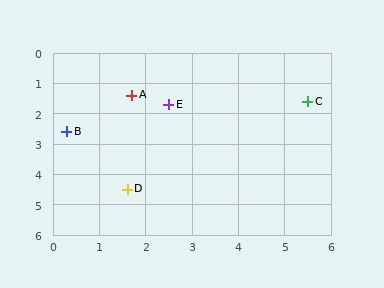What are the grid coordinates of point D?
Point D is at approximately (1.6, 4.5).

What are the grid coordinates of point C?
Point C is at approximately (5.5, 1.6).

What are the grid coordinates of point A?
Point A is at approximately (1.7, 1.4).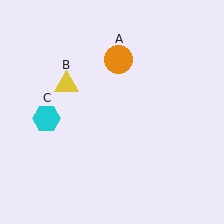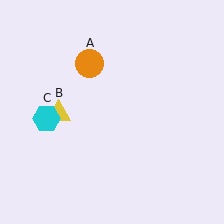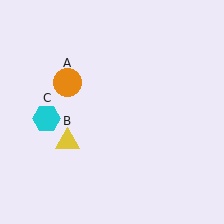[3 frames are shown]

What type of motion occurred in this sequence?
The orange circle (object A), yellow triangle (object B) rotated counterclockwise around the center of the scene.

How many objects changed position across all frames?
2 objects changed position: orange circle (object A), yellow triangle (object B).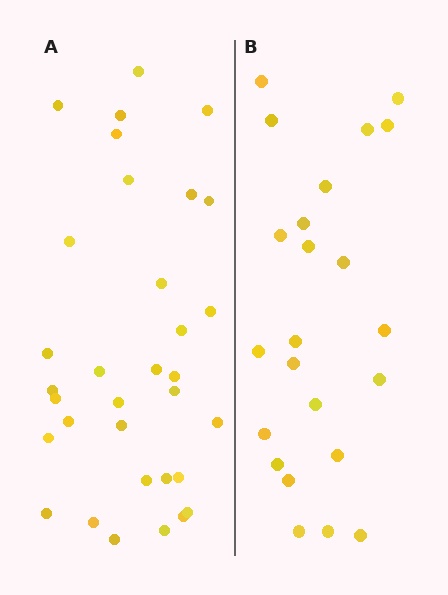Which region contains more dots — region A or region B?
Region A (the left region) has more dots.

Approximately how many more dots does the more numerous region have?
Region A has roughly 10 or so more dots than region B.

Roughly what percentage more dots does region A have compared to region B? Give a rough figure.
About 45% more.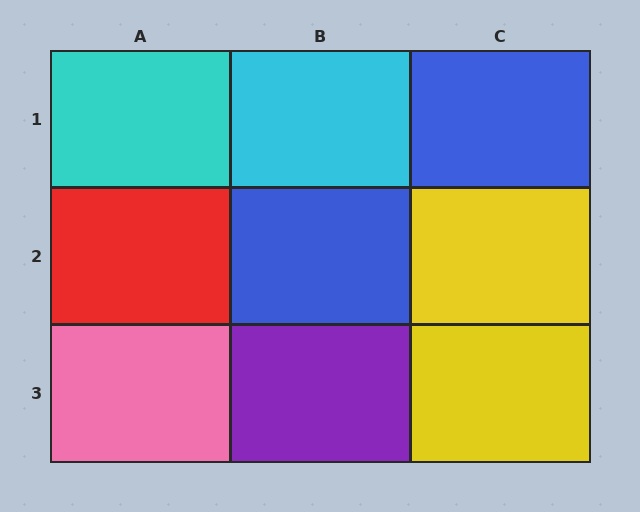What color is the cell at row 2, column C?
Yellow.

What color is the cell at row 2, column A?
Red.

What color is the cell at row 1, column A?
Cyan.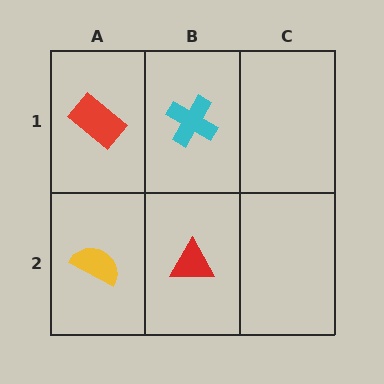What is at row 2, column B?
A red triangle.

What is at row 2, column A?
A yellow semicircle.